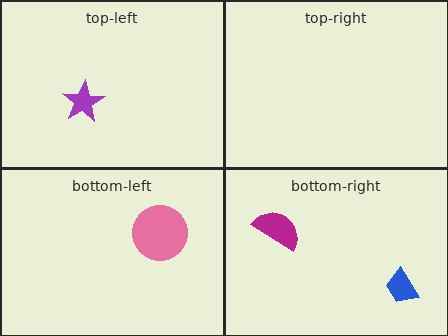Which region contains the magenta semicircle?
The bottom-right region.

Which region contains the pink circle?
The bottom-left region.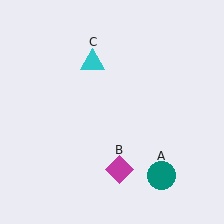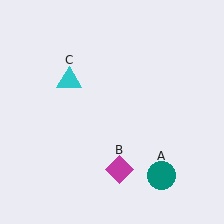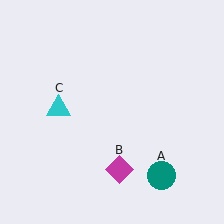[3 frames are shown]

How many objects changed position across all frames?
1 object changed position: cyan triangle (object C).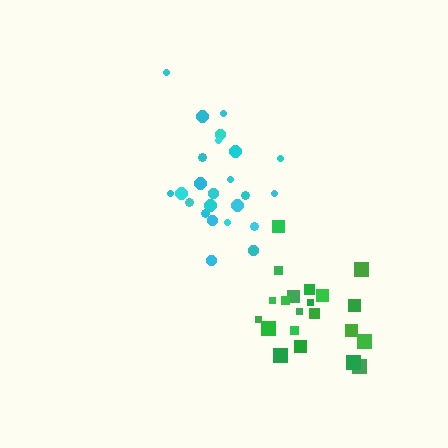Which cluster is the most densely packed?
Green.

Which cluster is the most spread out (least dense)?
Cyan.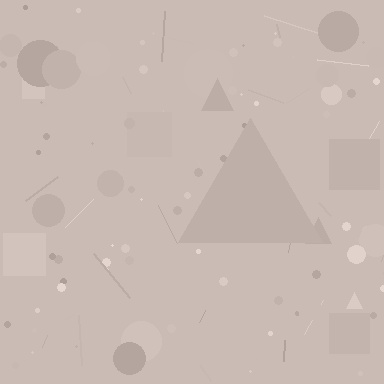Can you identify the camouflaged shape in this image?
The camouflaged shape is a triangle.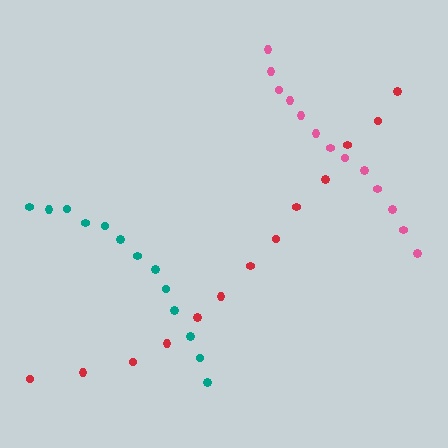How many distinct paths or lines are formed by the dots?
There are 3 distinct paths.